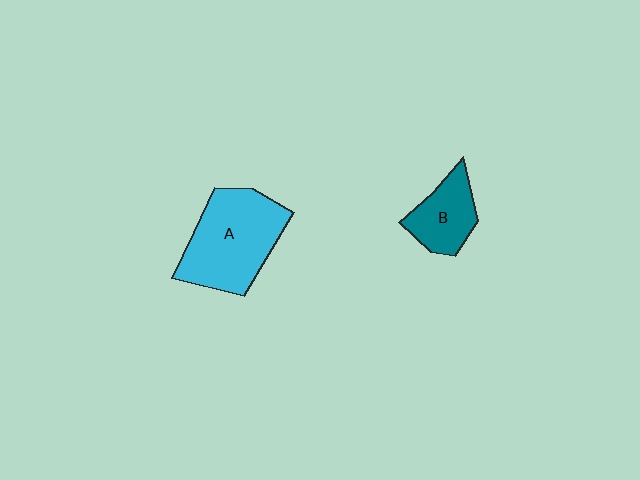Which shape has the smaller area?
Shape B (teal).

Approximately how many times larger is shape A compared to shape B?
Approximately 1.9 times.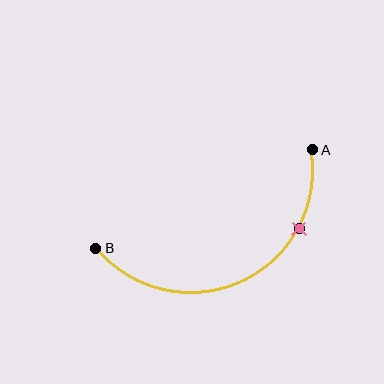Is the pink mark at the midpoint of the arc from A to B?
No. The pink mark lies on the arc but is closer to endpoint A. The arc midpoint would be at the point on the curve equidistant along the arc from both A and B.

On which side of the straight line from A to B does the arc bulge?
The arc bulges below the straight line connecting A and B.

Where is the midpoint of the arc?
The arc midpoint is the point on the curve farthest from the straight line joining A and B. It sits below that line.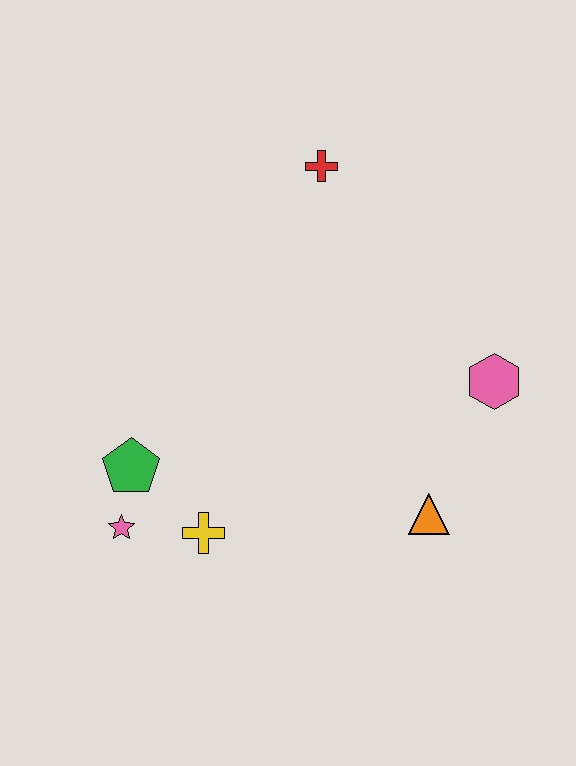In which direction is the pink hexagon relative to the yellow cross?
The pink hexagon is to the right of the yellow cross.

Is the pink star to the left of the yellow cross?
Yes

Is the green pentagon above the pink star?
Yes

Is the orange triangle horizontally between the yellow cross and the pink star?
No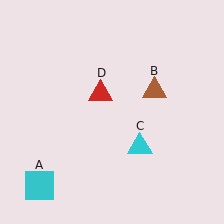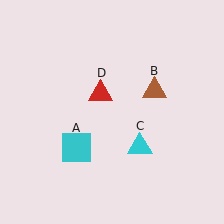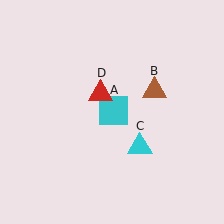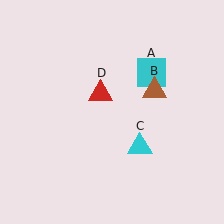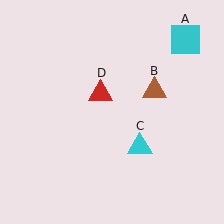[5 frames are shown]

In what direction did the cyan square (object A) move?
The cyan square (object A) moved up and to the right.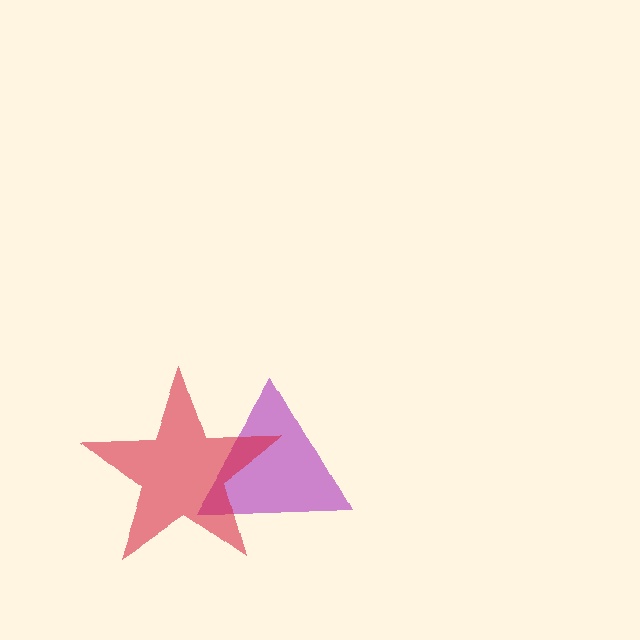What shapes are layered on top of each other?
The layered shapes are: a purple triangle, a red star.